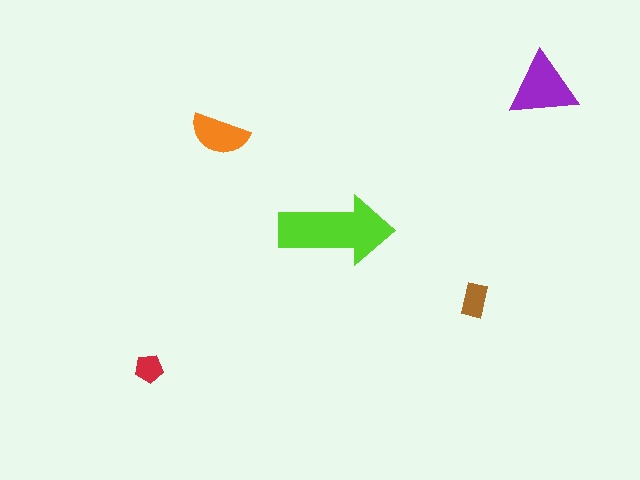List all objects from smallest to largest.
The red pentagon, the brown rectangle, the orange semicircle, the purple triangle, the lime arrow.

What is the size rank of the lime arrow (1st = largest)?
1st.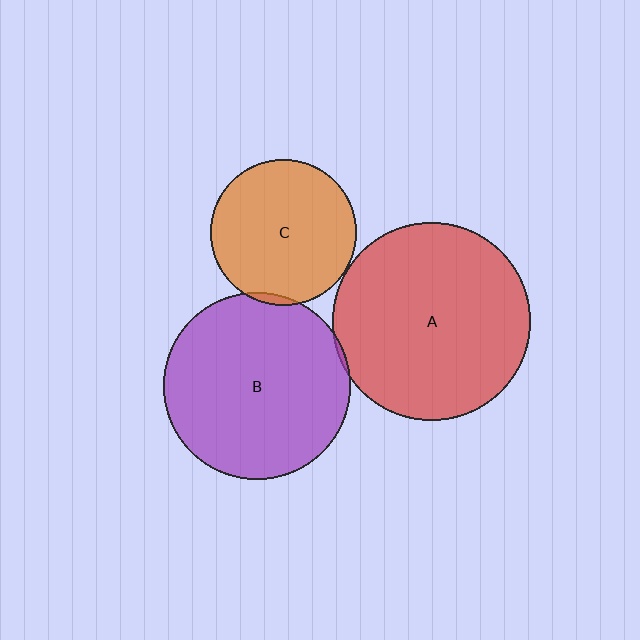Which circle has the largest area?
Circle A (red).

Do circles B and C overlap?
Yes.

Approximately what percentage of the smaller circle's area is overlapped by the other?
Approximately 5%.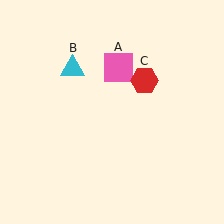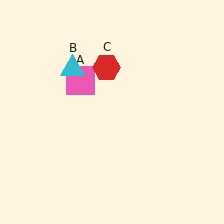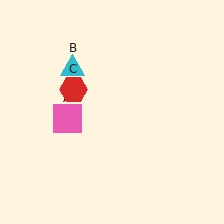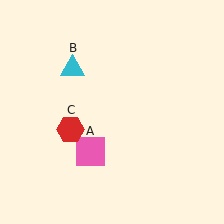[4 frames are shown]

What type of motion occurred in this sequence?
The pink square (object A), red hexagon (object C) rotated counterclockwise around the center of the scene.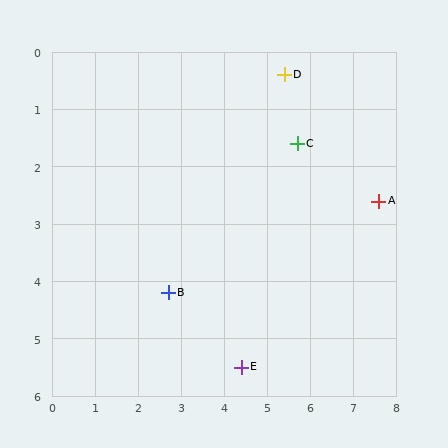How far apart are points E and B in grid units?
Points E and B are about 2.1 grid units apart.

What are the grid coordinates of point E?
Point E is at approximately (4.4, 5.5).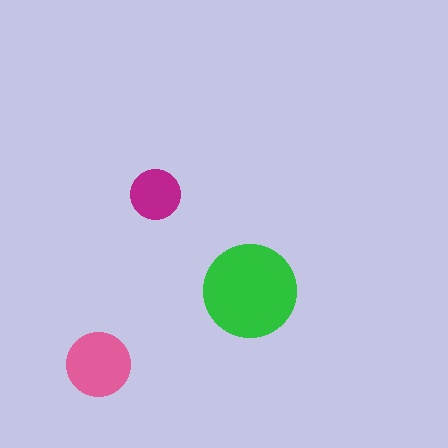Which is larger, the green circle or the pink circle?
The green one.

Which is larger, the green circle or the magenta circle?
The green one.